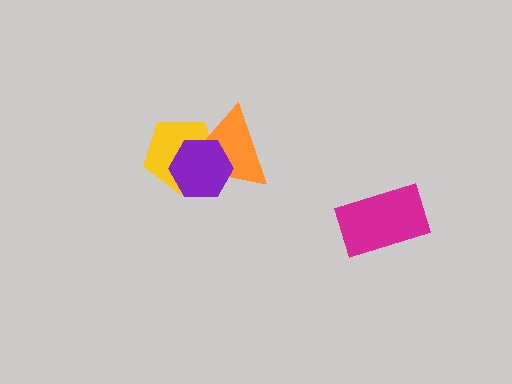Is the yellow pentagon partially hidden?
Yes, it is partially covered by another shape.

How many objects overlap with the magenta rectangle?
0 objects overlap with the magenta rectangle.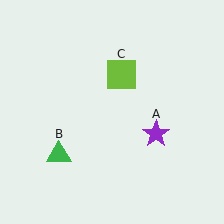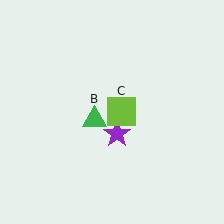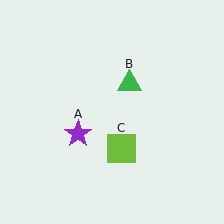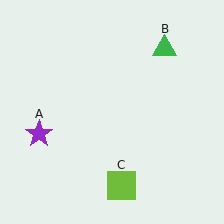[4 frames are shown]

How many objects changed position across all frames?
3 objects changed position: purple star (object A), green triangle (object B), lime square (object C).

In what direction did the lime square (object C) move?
The lime square (object C) moved down.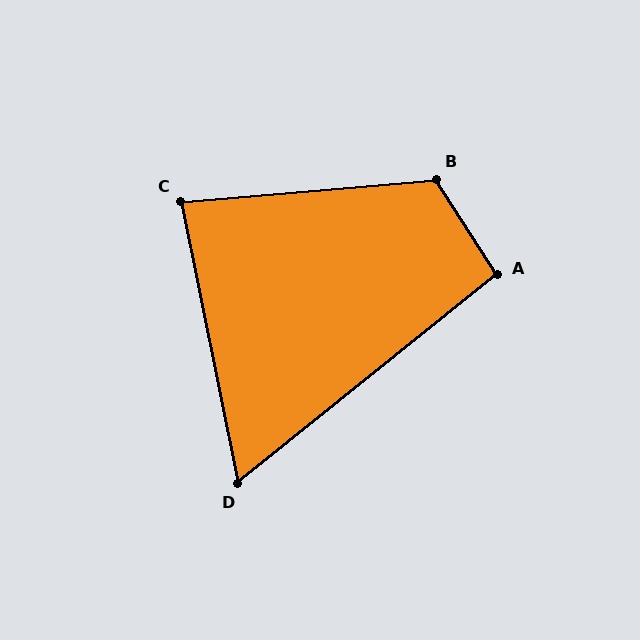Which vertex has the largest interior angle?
B, at approximately 117 degrees.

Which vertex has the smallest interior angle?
D, at approximately 63 degrees.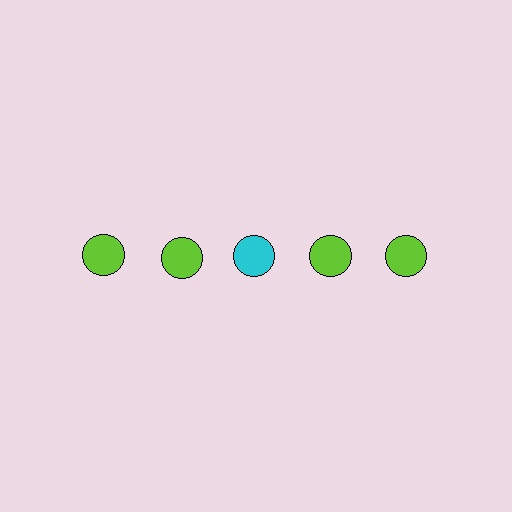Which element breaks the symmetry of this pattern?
The cyan circle in the top row, center column breaks the symmetry. All other shapes are lime circles.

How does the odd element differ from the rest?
It has a different color: cyan instead of lime.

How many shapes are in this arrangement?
There are 5 shapes arranged in a grid pattern.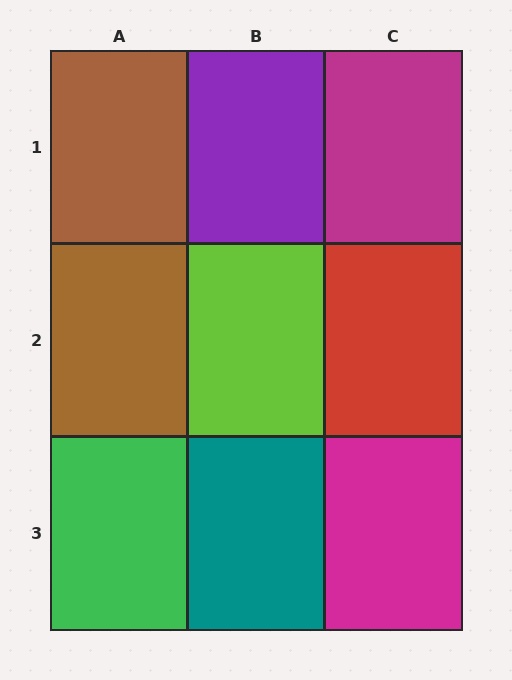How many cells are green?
1 cell is green.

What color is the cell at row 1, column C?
Magenta.